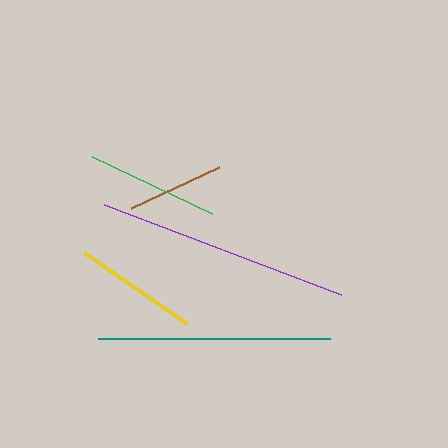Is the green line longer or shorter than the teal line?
The teal line is longer than the green line.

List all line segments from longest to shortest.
From longest to shortest: purple, teal, green, yellow, brown.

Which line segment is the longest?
The purple line is the longest at approximately 254 pixels.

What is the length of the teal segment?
The teal segment is approximately 232 pixels long.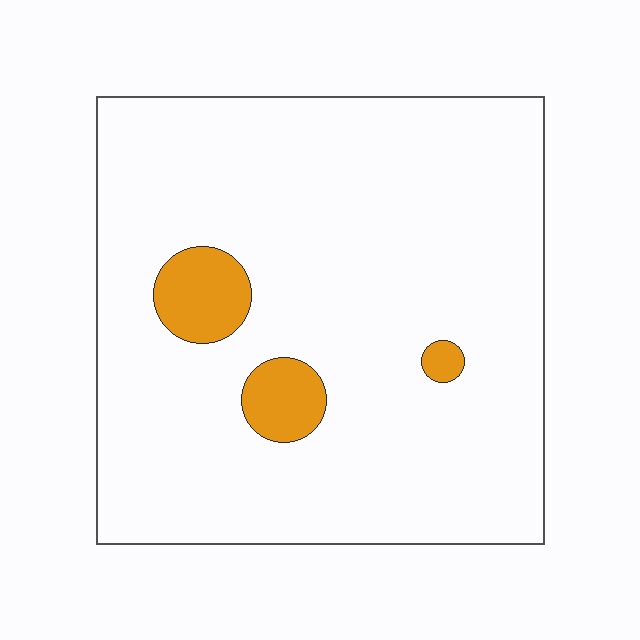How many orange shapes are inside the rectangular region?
3.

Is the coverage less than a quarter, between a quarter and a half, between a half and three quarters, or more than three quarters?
Less than a quarter.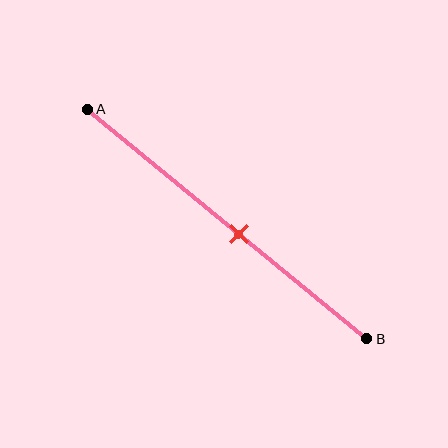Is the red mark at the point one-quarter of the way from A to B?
No, the mark is at about 55% from A, not at the 25% one-quarter point.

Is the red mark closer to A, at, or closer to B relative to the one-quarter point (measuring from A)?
The red mark is closer to point B than the one-quarter point of segment AB.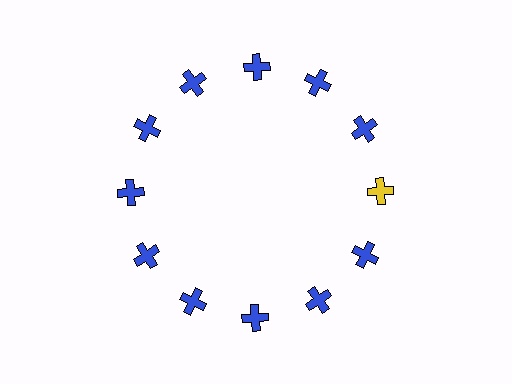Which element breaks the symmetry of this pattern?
The yellow cross at roughly the 3 o'clock position breaks the symmetry. All other shapes are blue crosses.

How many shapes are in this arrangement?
There are 12 shapes arranged in a ring pattern.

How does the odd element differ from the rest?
It has a different color: yellow instead of blue.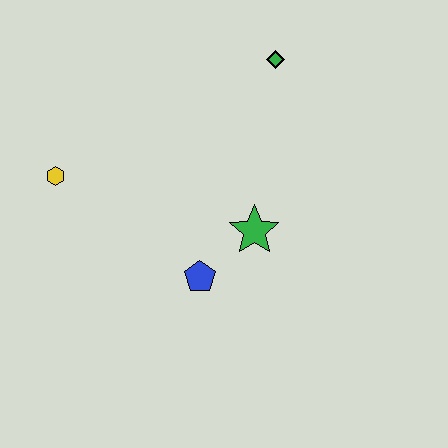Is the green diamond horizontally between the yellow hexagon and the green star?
No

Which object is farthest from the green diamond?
The yellow hexagon is farthest from the green diamond.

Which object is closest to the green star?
The blue pentagon is closest to the green star.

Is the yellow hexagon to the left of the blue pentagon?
Yes